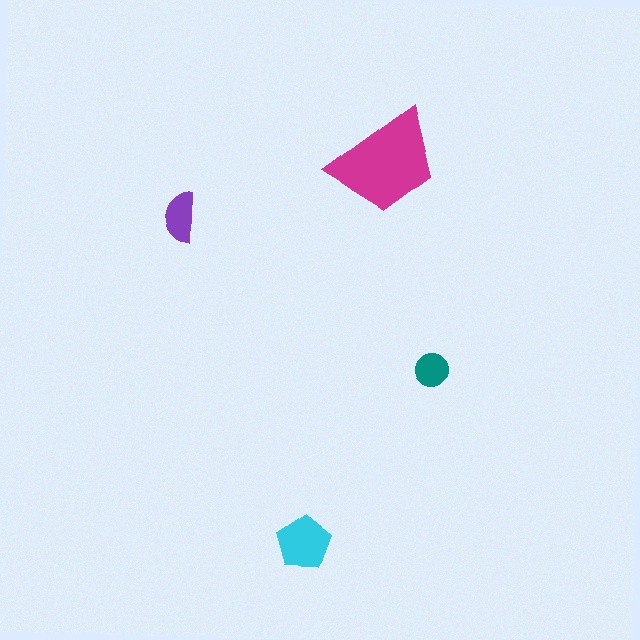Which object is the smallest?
The teal circle.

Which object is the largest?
The magenta trapezoid.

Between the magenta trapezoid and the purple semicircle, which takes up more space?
The magenta trapezoid.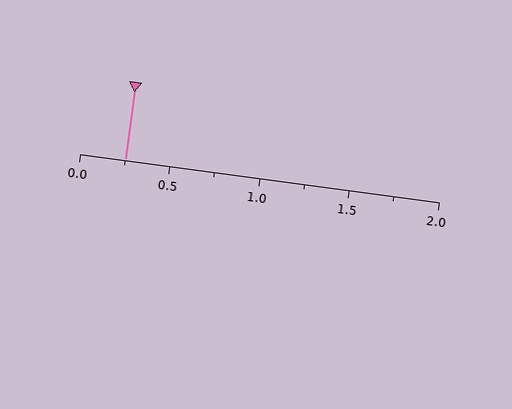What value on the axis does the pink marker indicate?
The marker indicates approximately 0.25.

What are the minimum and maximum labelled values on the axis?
The axis runs from 0.0 to 2.0.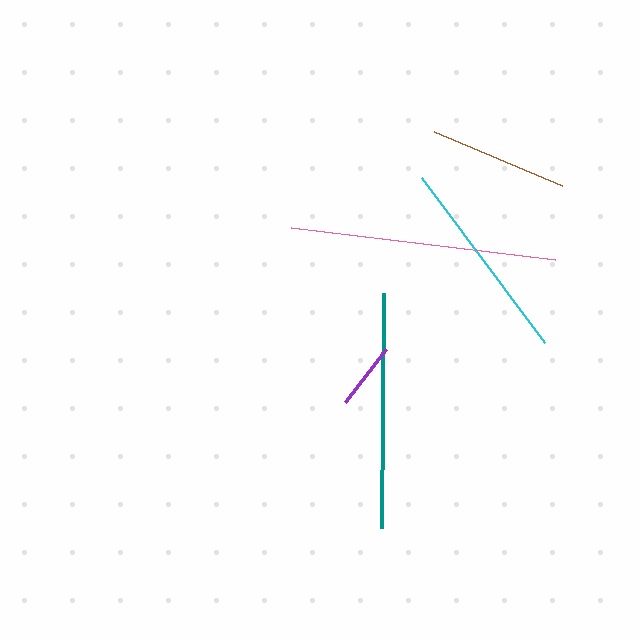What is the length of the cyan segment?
The cyan segment is approximately 205 pixels long.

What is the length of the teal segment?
The teal segment is approximately 235 pixels long.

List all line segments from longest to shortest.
From longest to shortest: pink, teal, cyan, brown, purple.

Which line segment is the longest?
The pink line is the longest at approximately 265 pixels.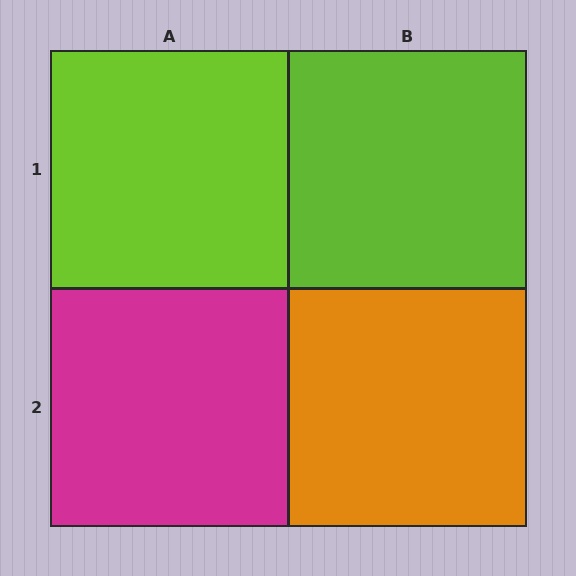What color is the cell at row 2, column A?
Magenta.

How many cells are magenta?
1 cell is magenta.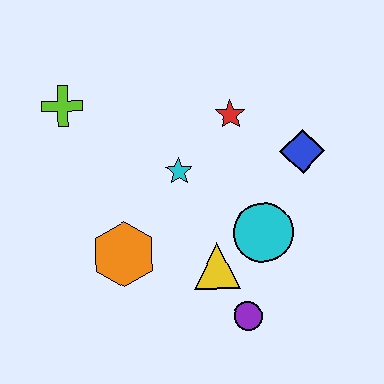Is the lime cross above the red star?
Yes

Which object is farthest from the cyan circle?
The lime cross is farthest from the cyan circle.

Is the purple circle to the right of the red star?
Yes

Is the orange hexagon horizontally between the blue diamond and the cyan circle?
No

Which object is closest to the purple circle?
The yellow triangle is closest to the purple circle.